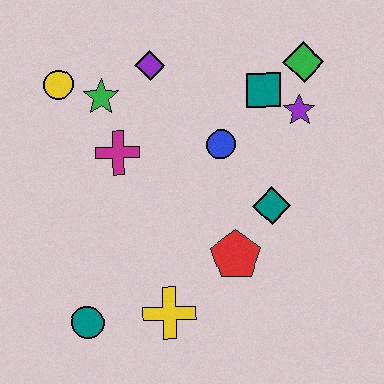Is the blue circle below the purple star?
Yes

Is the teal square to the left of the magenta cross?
No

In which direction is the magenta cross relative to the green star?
The magenta cross is below the green star.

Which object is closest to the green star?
The yellow circle is closest to the green star.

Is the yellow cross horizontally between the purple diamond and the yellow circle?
No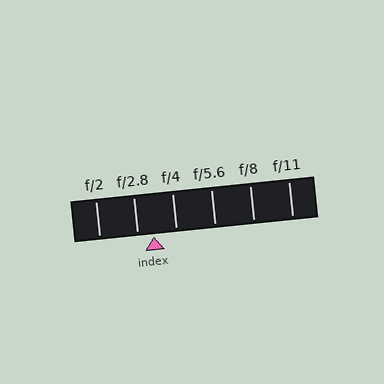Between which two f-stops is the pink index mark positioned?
The index mark is between f/2.8 and f/4.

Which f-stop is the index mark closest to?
The index mark is closest to f/2.8.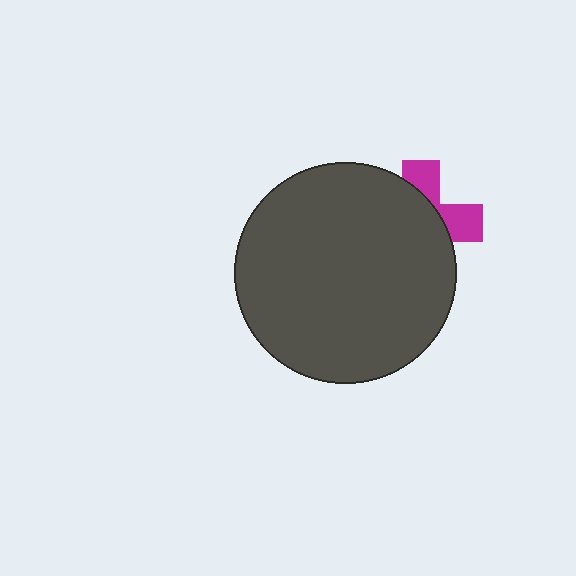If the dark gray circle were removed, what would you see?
You would see the complete magenta cross.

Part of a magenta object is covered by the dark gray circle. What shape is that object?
It is a cross.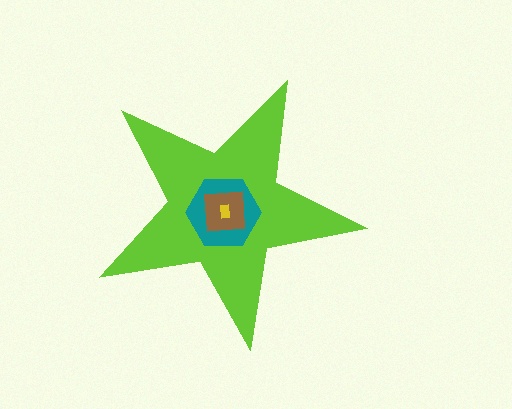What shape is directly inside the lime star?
The teal hexagon.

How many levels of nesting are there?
4.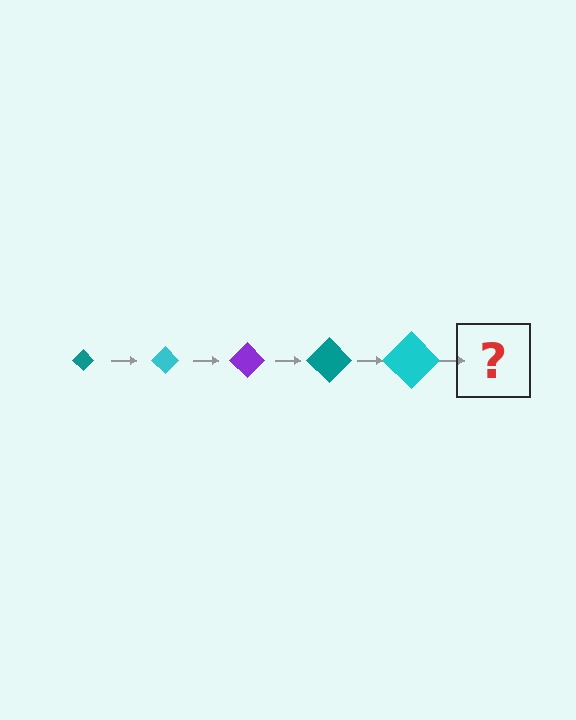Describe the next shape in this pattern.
It should be a purple diamond, larger than the previous one.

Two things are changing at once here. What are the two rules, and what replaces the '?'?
The two rules are that the diamond grows larger each step and the color cycles through teal, cyan, and purple. The '?' should be a purple diamond, larger than the previous one.